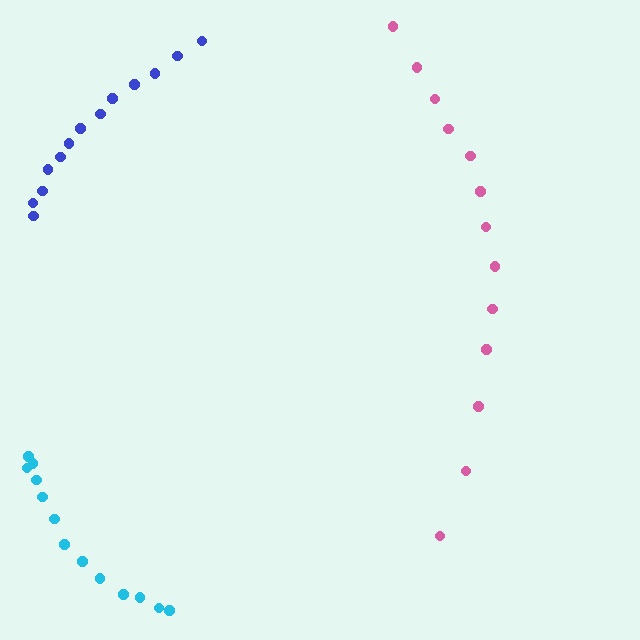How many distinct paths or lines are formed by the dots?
There are 3 distinct paths.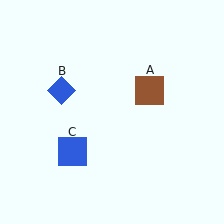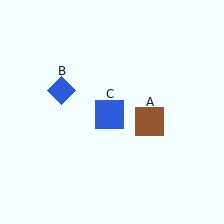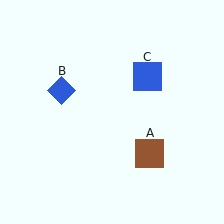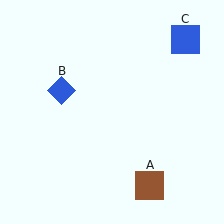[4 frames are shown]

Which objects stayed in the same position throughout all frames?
Blue diamond (object B) remained stationary.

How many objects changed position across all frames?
2 objects changed position: brown square (object A), blue square (object C).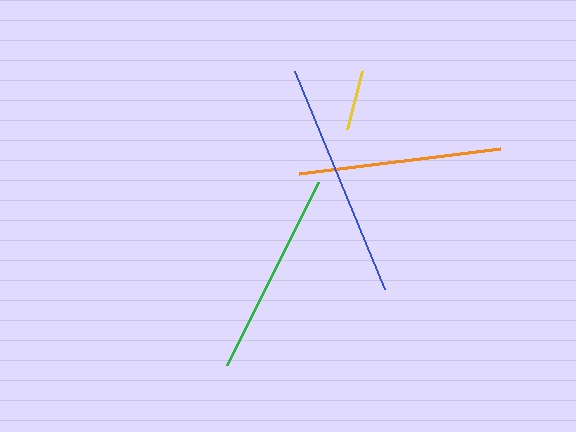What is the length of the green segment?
The green segment is approximately 204 pixels long.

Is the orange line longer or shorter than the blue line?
The blue line is longer than the orange line.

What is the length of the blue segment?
The blue segment is approximately 236 pixels long.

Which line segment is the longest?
The blue line is the longest at approximately 236 pixels.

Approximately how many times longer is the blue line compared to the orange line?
The blue line is approximately 1.2 times the length of the orange line.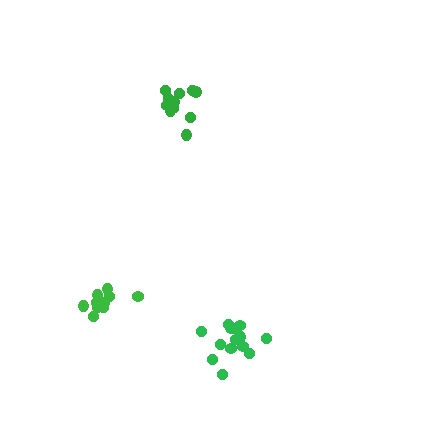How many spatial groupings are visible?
There are 3 spatial groupings.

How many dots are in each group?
Group 1: 10 dots, Group 2: 12 dots, Group 3: 14 dots (36 total).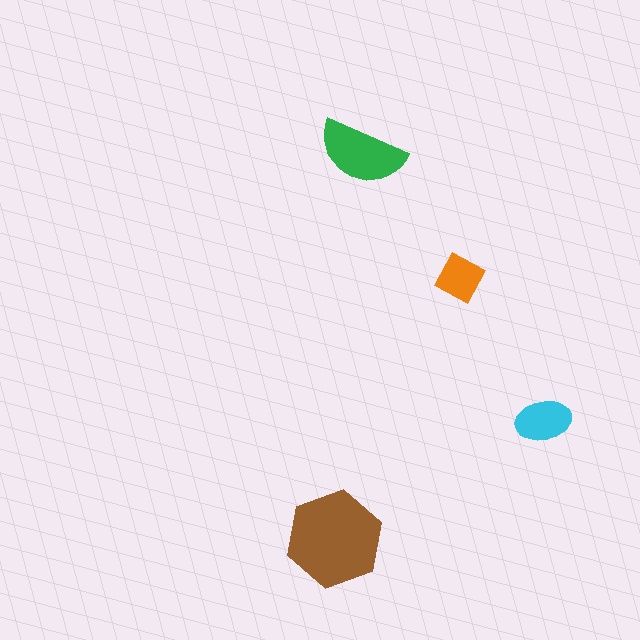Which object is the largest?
The brown hexagon.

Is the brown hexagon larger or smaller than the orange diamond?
Larger.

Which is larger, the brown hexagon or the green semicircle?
The brown hexagon.